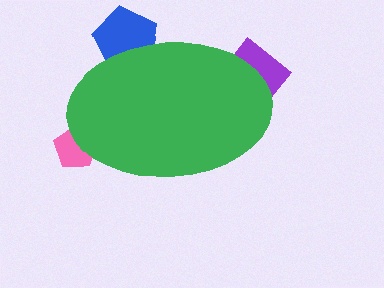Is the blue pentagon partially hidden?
Yes, the blue pentagon is partially hidden behind the green ellipse.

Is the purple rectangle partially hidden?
Yes, the purple rectangle is partially hidden behind the green ellipse.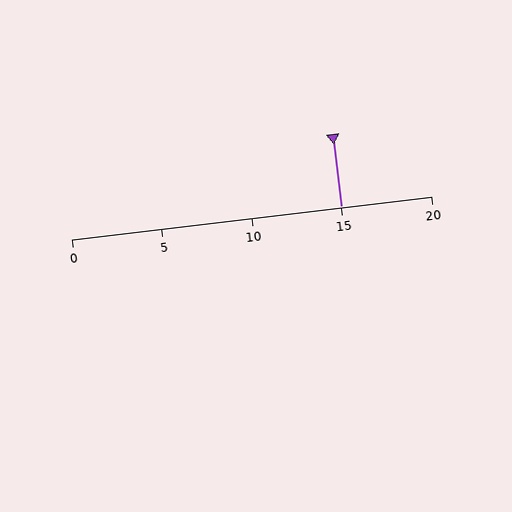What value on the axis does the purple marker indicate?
The marker indicates approximately 15.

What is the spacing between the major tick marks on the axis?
The major ticks are spaced 5 apart.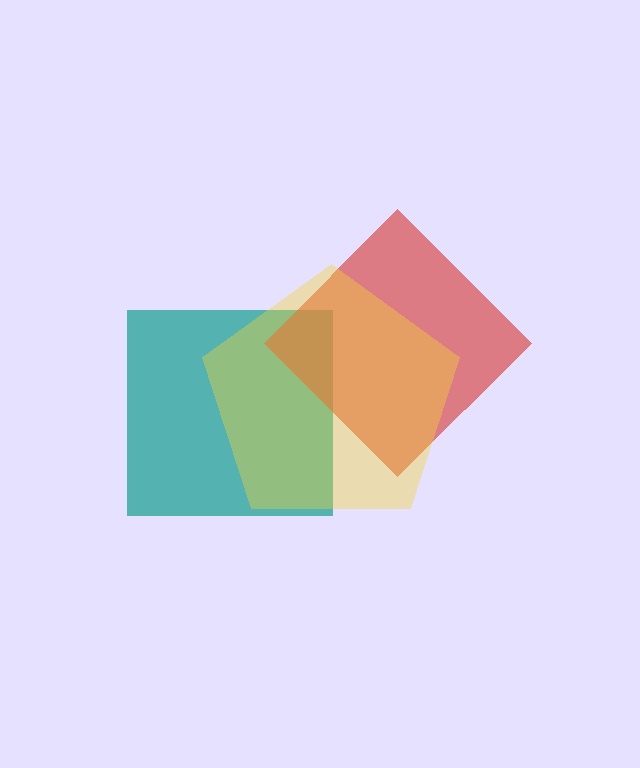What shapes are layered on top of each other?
The layered shapes are: a teal square, a red diamond, a yellow pentagon.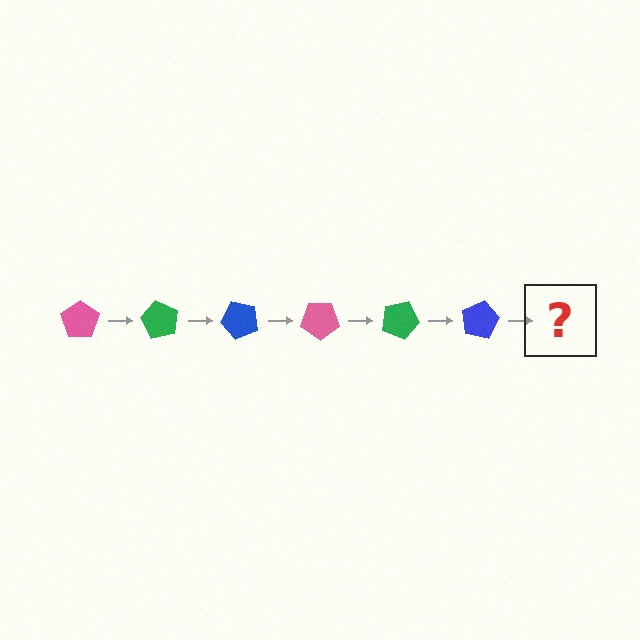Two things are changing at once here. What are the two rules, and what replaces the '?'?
The two rules are that it rotates 60 degrees each step and the color cycles through pink, green, and blue. The '?' should be a pink pentagon, rotated 360 degrees from the start.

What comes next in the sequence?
The next element should be a pink pentagon, rotated 360 degrees from the start.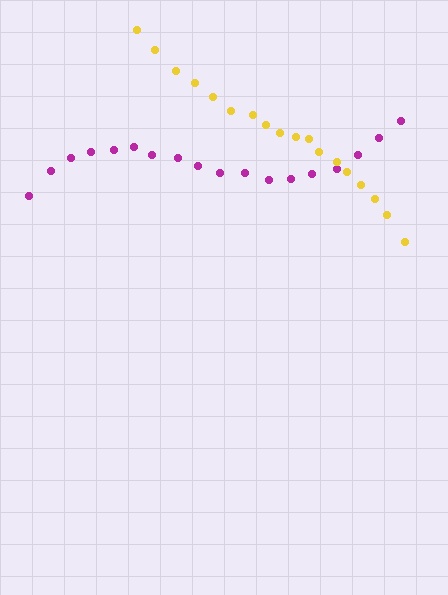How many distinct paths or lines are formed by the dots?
There are 2 distinct paths.